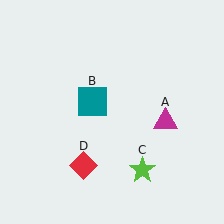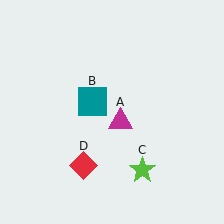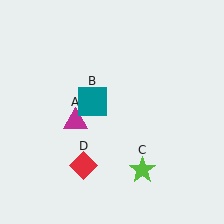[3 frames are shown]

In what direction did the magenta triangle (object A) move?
The magenta triangle (object A) moved left.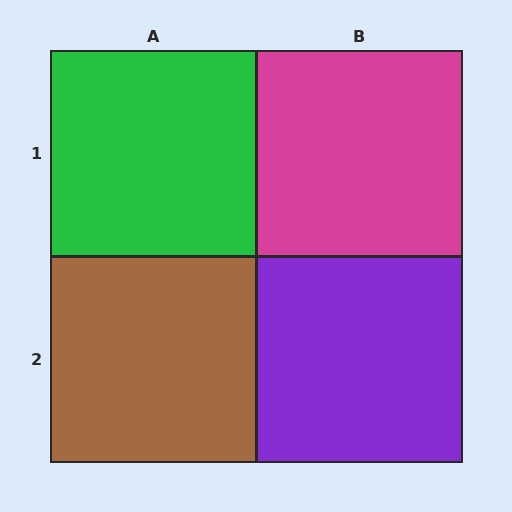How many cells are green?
1 cell is green.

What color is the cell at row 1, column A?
Green.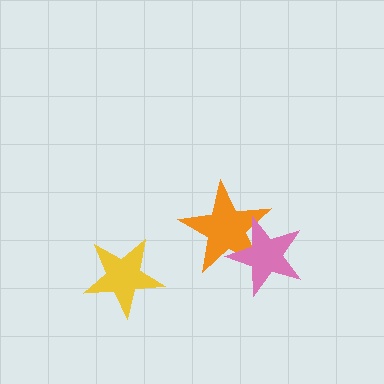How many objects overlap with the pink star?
1 object overlaps with the pink star.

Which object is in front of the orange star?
The pink star is in front of the orange star.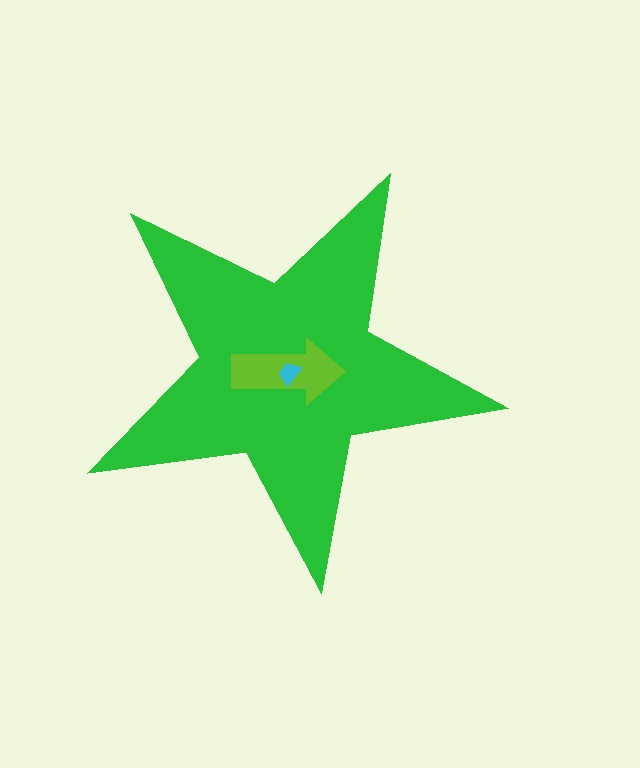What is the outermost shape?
The green star.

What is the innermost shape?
The cyan trapezoid.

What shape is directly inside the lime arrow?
The cyan trapezoid.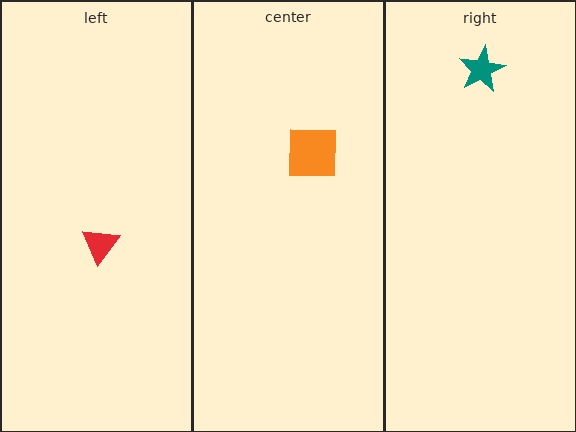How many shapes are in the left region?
1.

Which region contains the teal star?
The right region.